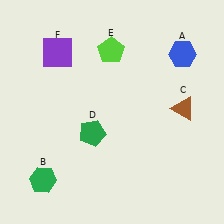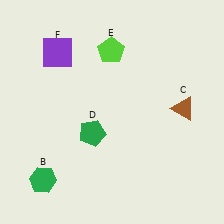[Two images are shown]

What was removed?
The blue hexagon (A) was removed in Image 2.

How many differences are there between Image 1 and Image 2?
There is 1 difference between the two images.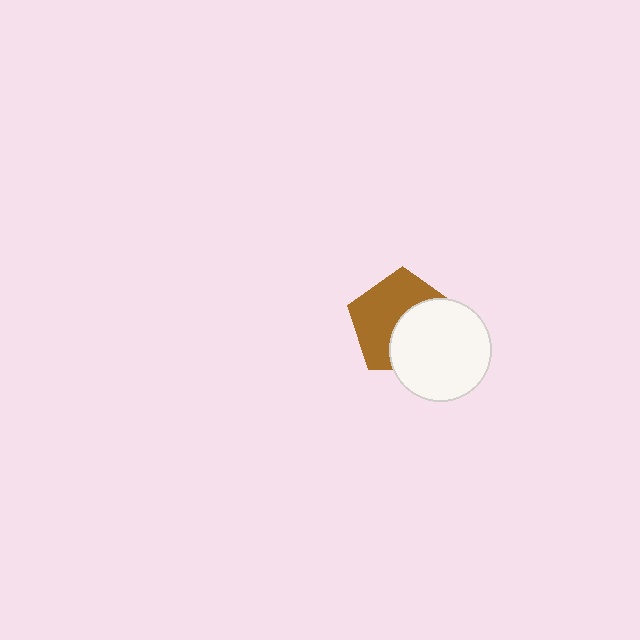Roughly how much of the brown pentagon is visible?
About half of it is visible (roughly 54%).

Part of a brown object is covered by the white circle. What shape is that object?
It is a pentagon.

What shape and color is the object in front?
The object in front is a white circle.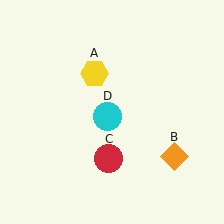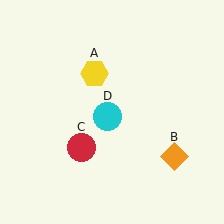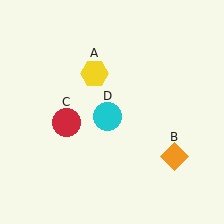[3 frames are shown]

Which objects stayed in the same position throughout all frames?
Yellow hexagon (object A) and orange diamond (object B) and cyan circle (object D) remained stationary.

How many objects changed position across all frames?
1 object changed position: red circle (object C).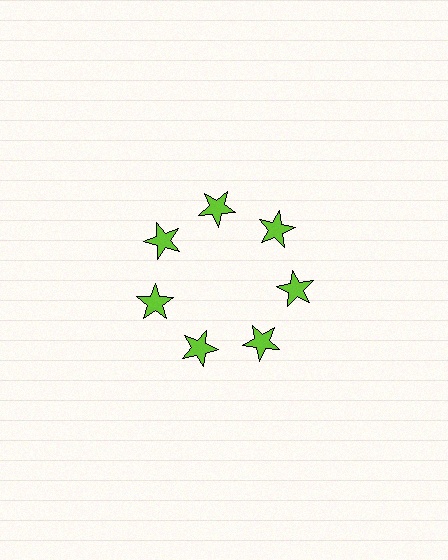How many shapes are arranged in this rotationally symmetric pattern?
There are 7 shapes, arranged in 7 groups of 1.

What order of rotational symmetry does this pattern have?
This pattern has 7-fold rotational symmetry.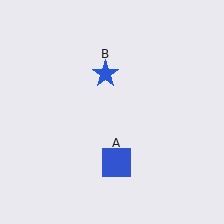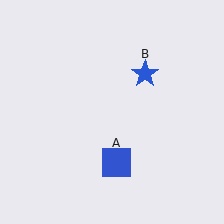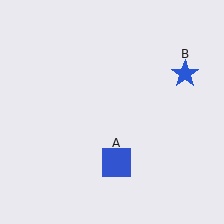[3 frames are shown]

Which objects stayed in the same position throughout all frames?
Blue square (object A) remained stationary.